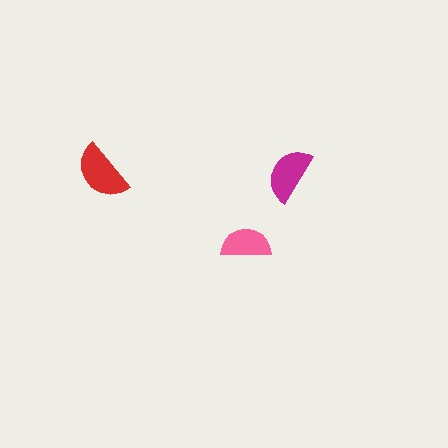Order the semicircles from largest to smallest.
the red one, the magenta one, the pink one.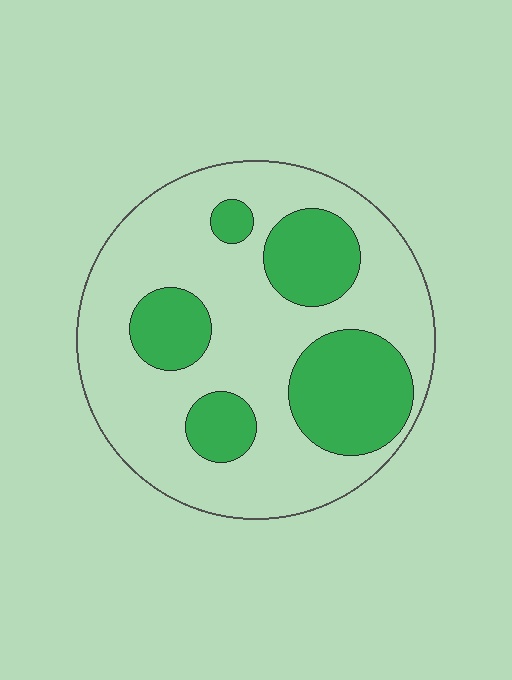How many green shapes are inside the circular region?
5.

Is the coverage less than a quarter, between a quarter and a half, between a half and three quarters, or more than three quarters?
Between a quarter and a half.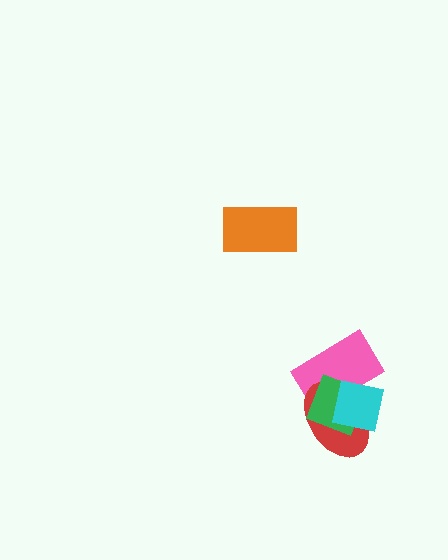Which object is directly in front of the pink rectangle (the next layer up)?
The red ellipse is directly in front of the pink rectangle.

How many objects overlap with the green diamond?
3 objects overlap with the green diamond.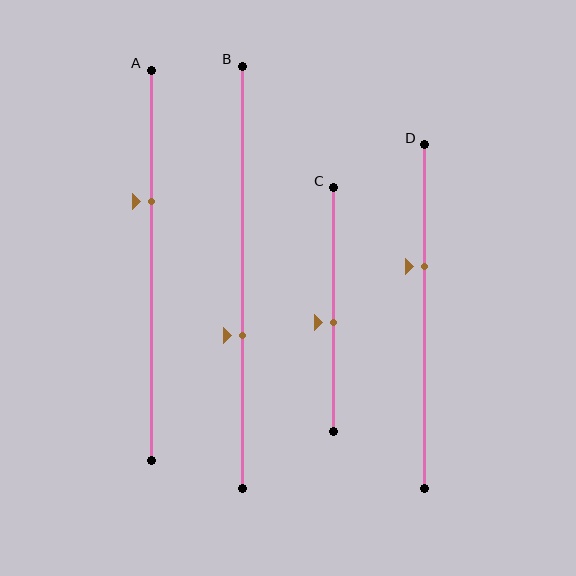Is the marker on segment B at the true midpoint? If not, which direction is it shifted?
No, the marker on segment B is shifted downward by about 14% of the segment length.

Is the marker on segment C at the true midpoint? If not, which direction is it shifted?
No, the marker on segment C is shifted downward by about 5% of the segment length.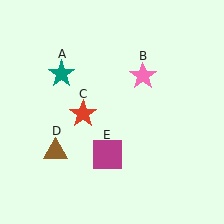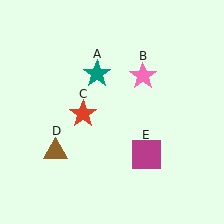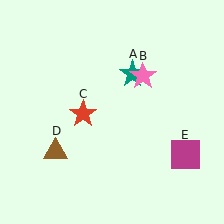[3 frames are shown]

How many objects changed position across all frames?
2 objects changed position: teal star (object A), magenta square (object E).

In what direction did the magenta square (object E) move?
The magenta square (object E) moved right.